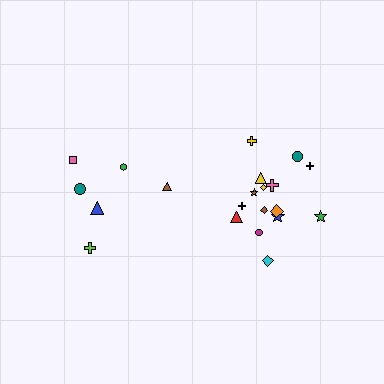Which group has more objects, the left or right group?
The right group.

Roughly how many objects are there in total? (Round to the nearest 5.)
Roughly 20 objects in total.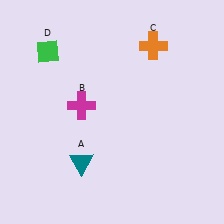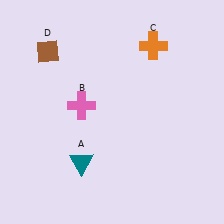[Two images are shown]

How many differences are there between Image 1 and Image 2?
There are 2 differences between the two images.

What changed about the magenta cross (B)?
In Image 1, B is magenta. In Image 2, it changed to pink.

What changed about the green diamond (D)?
In Image 1, D is green. In Image 2, it changed to brown.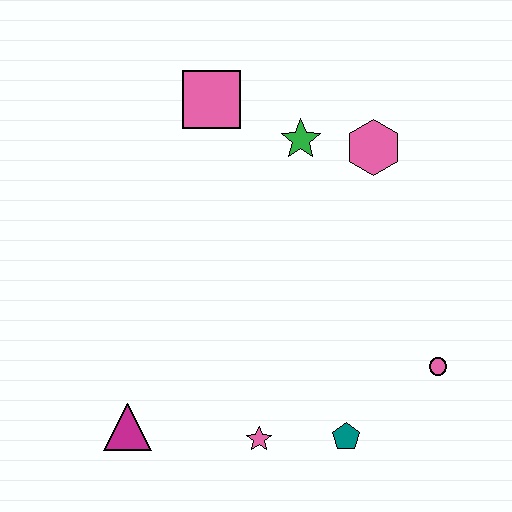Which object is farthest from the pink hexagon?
The magenta triangle is farthest from the pink hexagon.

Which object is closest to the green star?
The pink hexagon is closest to the green star.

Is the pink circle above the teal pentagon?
Yes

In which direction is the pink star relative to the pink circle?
The pink star is to the left of the pink circle.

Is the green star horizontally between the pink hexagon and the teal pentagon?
No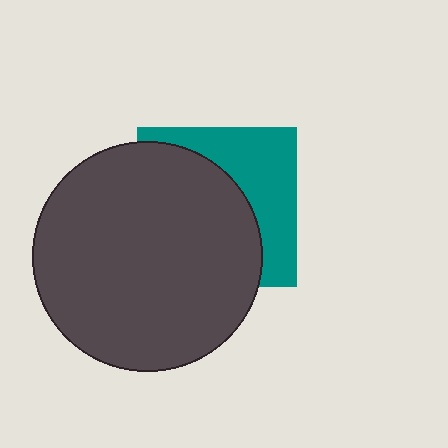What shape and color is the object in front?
The object in front is a dark gray circle.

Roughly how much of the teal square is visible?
A small part of it is visible (roughly 40%).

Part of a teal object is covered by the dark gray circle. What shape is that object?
It is a square.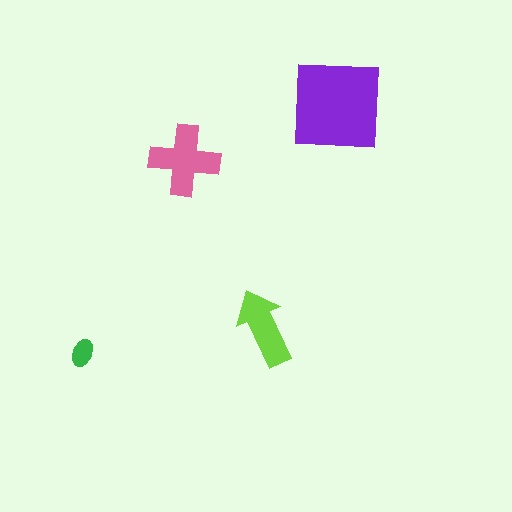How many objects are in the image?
There are 4 objects in the image.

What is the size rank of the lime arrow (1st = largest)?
3rd.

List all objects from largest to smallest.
The purple square, the pink cross, the lime arrow, the green ellipse.